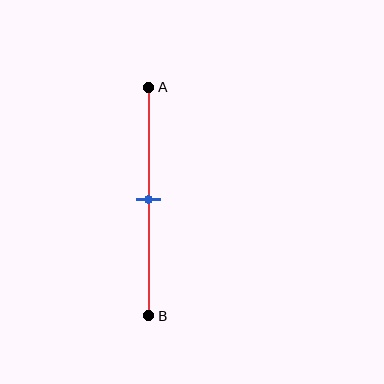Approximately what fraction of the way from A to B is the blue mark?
The blue mark is approximately 50% of the way from A to B.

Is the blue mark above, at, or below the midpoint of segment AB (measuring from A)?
The blue mark is approximately at the midpoint of segment AB.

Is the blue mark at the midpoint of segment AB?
Yes, the mark is approximately at the midpoint.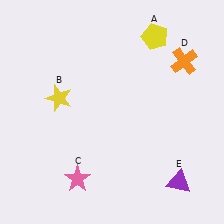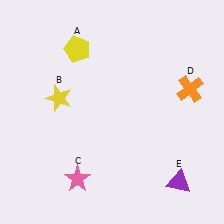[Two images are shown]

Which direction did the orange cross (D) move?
The orange cross (D) moved down.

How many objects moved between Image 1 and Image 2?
2 objects moved between the two images.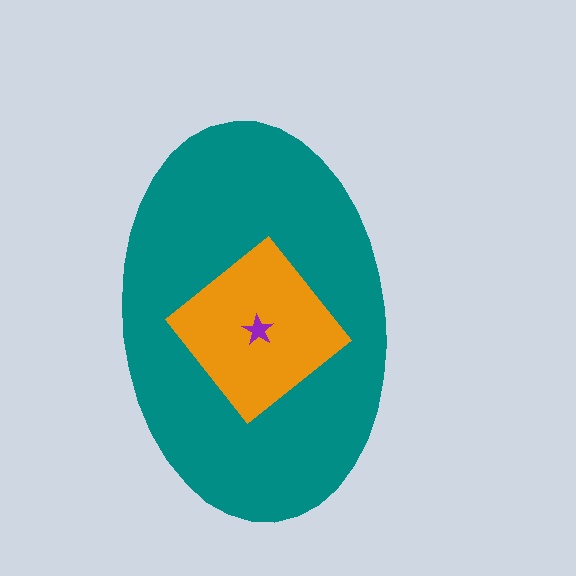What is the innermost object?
The purple star.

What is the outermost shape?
The teal ellipse.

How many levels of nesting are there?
3.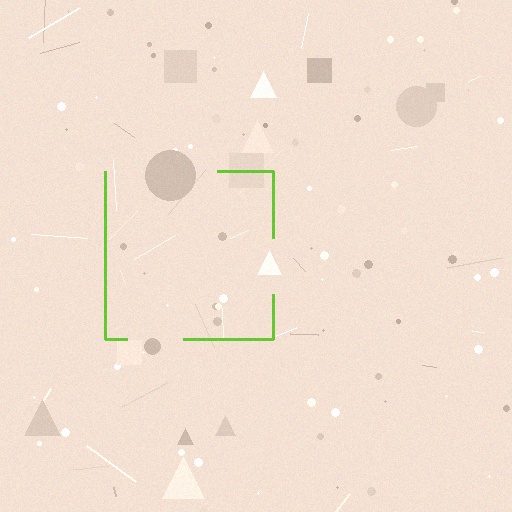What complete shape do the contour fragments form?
The contour fragments form a square.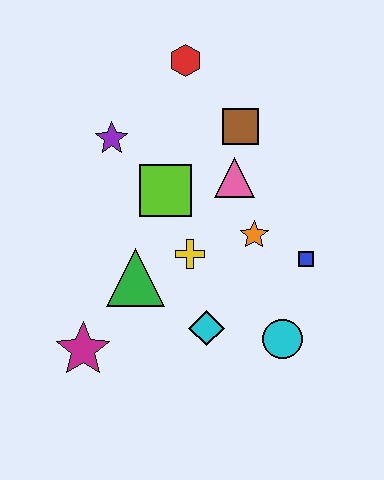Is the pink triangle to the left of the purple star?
No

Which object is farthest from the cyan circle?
The red hexagon is farthest from the cyan circle.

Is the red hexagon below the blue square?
No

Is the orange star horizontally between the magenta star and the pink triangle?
No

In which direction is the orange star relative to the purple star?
The orange star is to the right of the purple star.